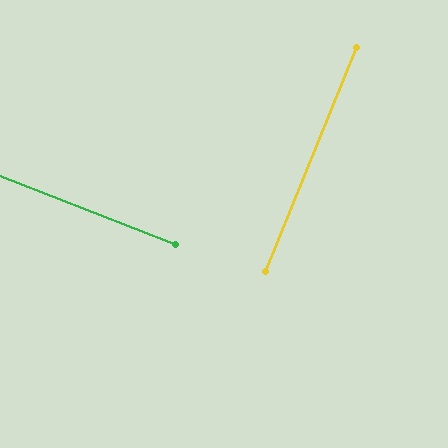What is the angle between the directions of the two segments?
Approximately 89 degrees.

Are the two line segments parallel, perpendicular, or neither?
Perpendicular — they meet at approximately 89°.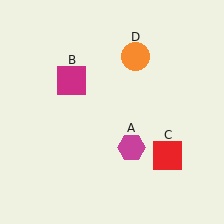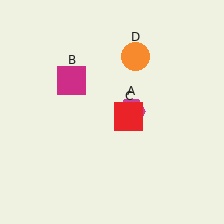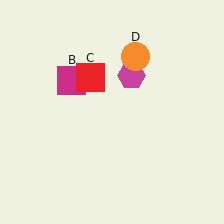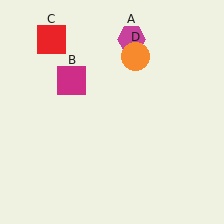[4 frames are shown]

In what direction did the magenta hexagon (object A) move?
The magenta hexagon (object A) moved up.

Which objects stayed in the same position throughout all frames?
Magenta square (object B) and orange circle (object D) remained stationary.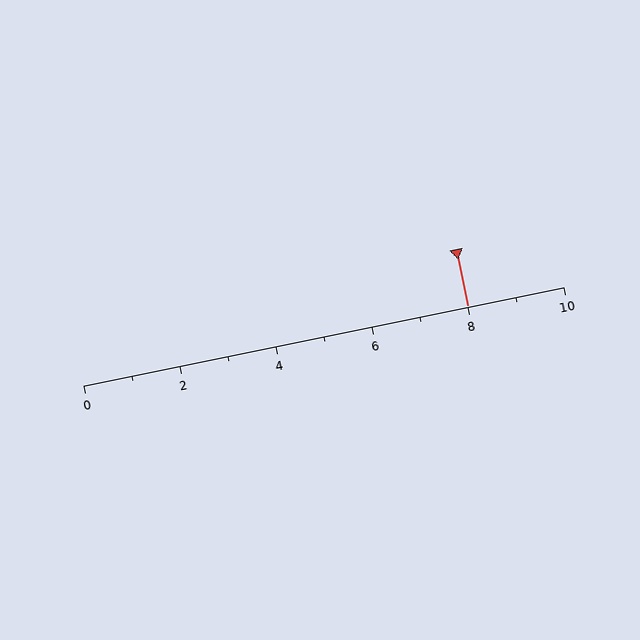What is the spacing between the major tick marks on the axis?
The major ticks are spaced 2 apart.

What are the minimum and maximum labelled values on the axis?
The axis runs from 0 to 10.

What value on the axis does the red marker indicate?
The marker indicates approximately 8.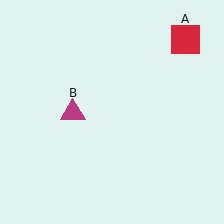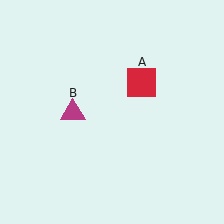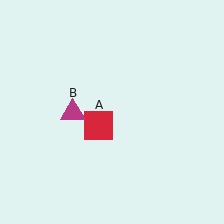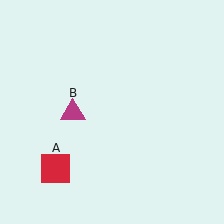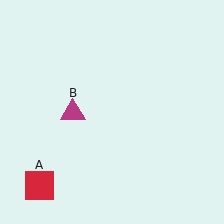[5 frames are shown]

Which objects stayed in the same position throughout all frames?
Magenta triangle (object B) remained stationary.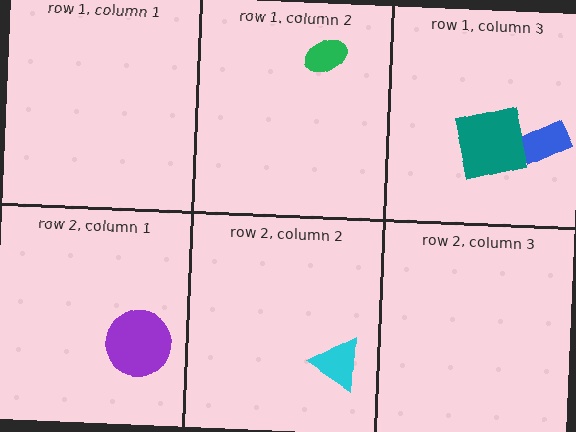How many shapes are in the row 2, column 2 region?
1.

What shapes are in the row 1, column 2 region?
The green ellipse.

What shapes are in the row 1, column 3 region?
The blue rectangle, the teal square.